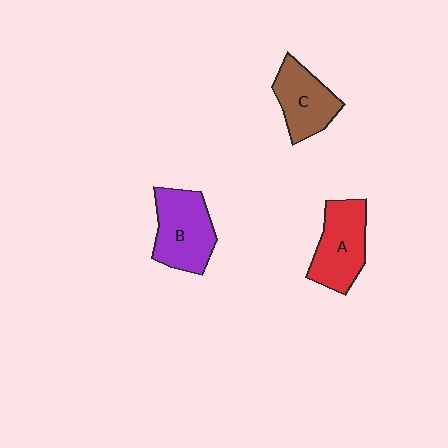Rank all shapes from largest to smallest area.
From largest to smallest: B (purple), A (red), C (brown).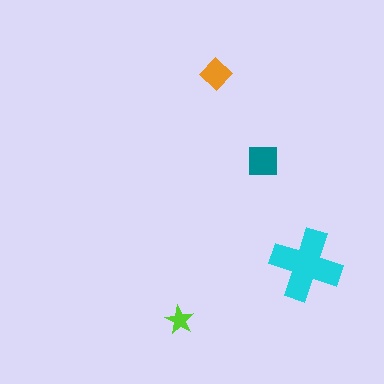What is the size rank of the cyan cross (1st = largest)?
1st.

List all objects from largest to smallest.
The cyan cross, the teal square, the orange diamond, the lime star.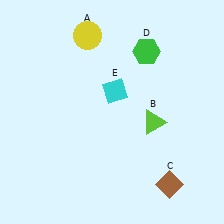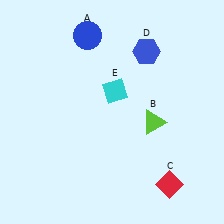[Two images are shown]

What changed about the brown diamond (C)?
In Image 1, C is brown. In Image 2, it changed to red.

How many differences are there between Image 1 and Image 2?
There are 3 differences between the two images.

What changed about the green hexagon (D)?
In Image 1, D is green. In Image 2, it changed to blue.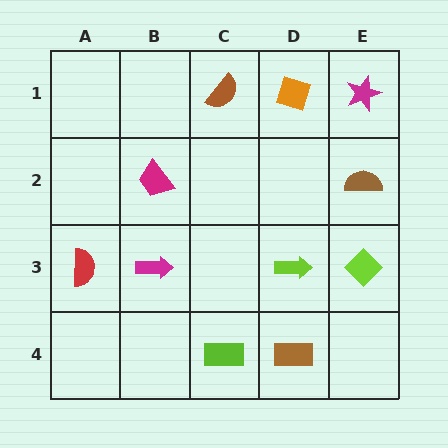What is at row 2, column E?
A brown semicircle.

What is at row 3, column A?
A red semicircle.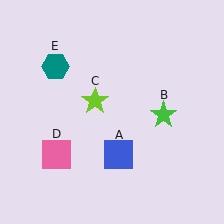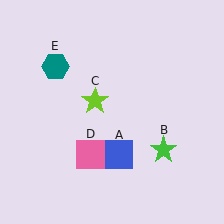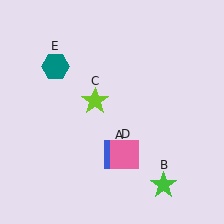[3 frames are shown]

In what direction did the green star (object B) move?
The green star (object B) moved down.